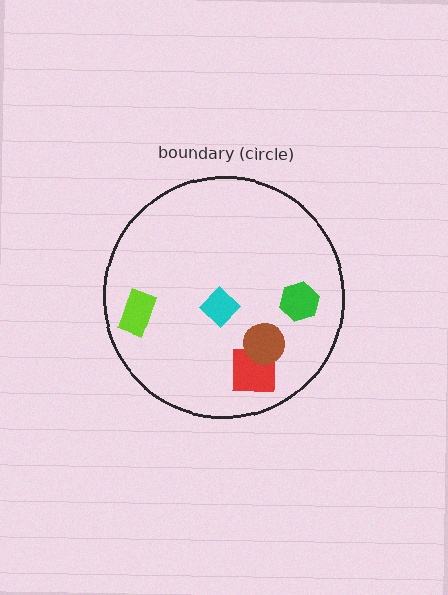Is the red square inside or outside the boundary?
Inside.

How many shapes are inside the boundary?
5 inside, 0 outside.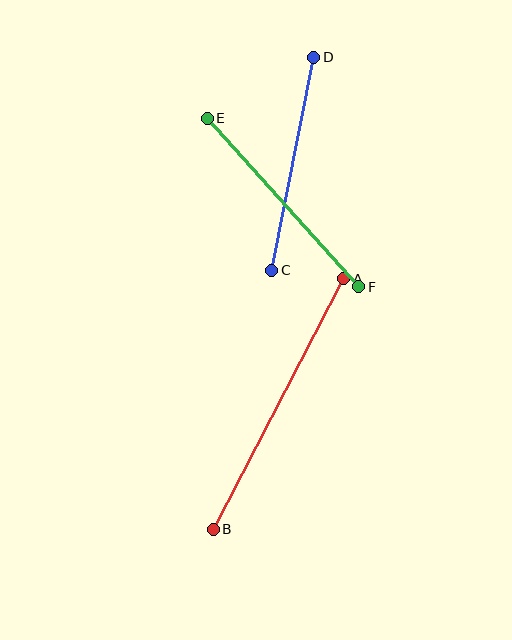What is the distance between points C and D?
The distance is approximately 217 pixels.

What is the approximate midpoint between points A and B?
The midpoint is at approximately (279, 404) pixels.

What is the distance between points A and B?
The distance is approximately 282 pixels.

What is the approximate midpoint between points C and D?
The midpoint is at approximately (293, 164) pixels.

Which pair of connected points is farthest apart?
Points A and B are farthest apart.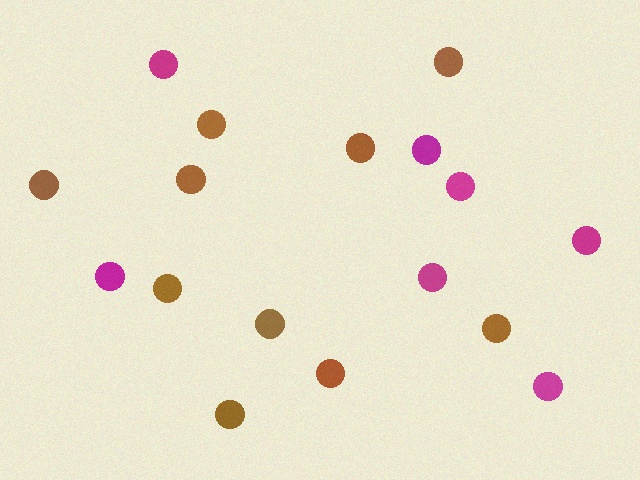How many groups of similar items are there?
There are 2 groups: one group of brown circles (10) and one group of magenta circles (7).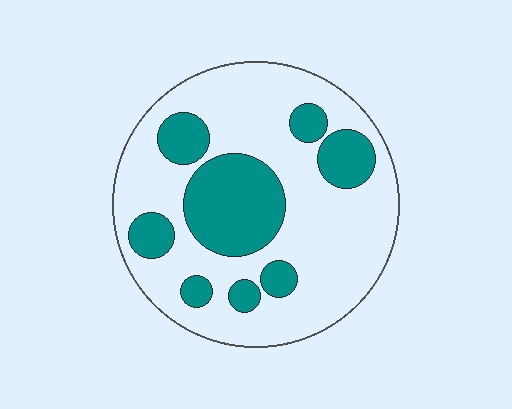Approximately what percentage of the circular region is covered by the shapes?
Approximately 30%.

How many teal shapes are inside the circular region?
8.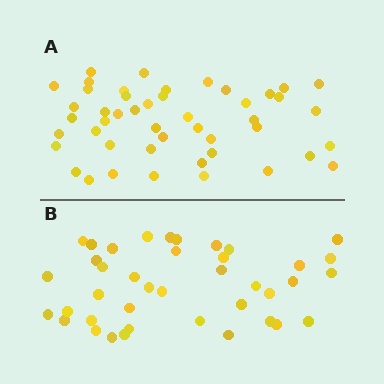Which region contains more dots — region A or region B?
Region A (the top region) has more dots.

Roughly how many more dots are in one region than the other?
Region A has roughly 8 or so more dots than region B.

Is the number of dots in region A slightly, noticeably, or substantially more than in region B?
Region A has only slightly more — the two regions are fairly close. The ratio is roughly 1.2 to 1.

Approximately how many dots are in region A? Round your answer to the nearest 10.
About 50 dots. (The exact count is 47, which rounds to 50.)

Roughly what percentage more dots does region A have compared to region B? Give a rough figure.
About 20% more.